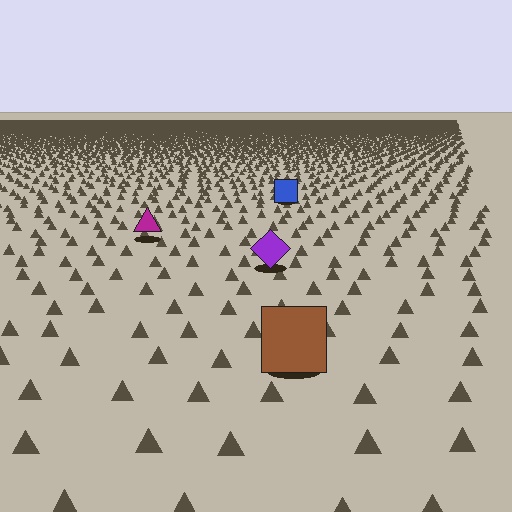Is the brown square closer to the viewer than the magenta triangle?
Yes. The brown square is closer — you can tell from the texture gradient: the ground texture is coarser near it.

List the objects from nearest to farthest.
From nearest to farthest: the brown square, the purple diamond, the magenta triangle, the blue square.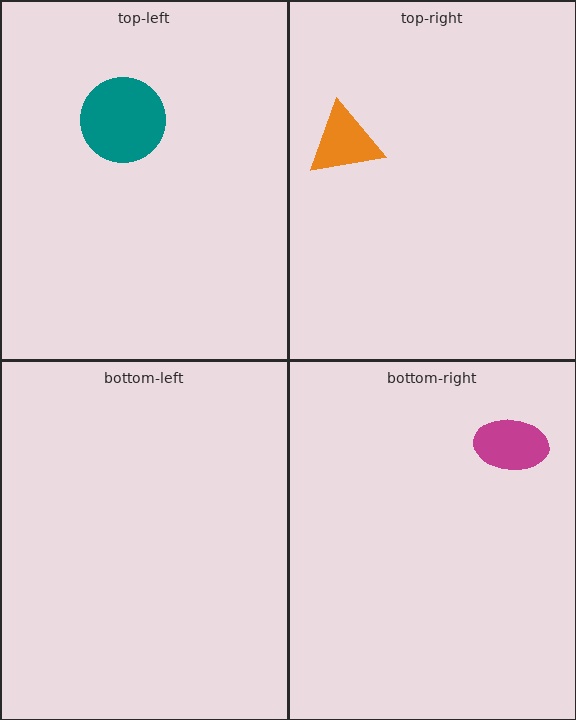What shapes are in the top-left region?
The teal circle.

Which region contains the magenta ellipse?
The bottom-right region.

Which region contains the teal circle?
The top-left region.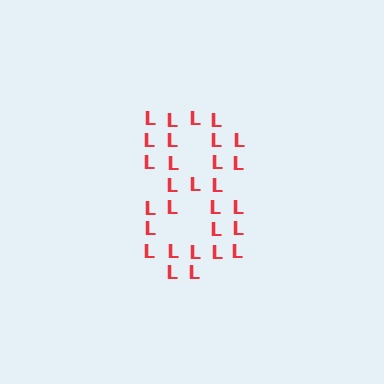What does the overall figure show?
The overall figure shows the digit 8.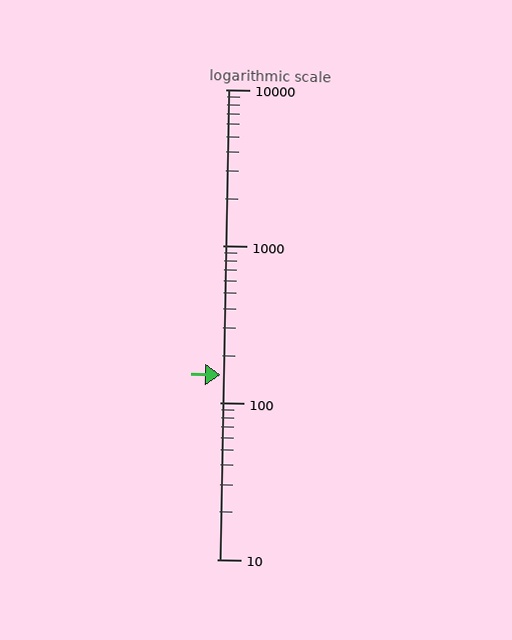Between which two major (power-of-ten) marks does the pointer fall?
The pointer is between 100 and 1000.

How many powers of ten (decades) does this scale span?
The scale spans 3 decades, from 10 to 10000.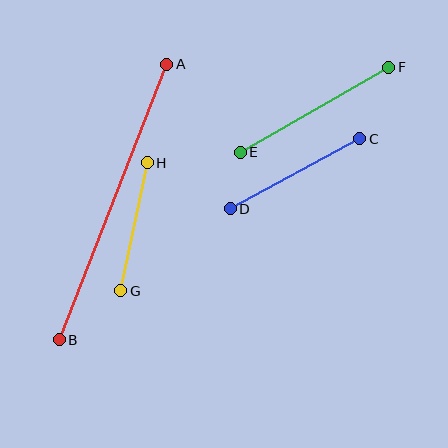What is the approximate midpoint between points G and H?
The midpoint is at approximately (134, 227) pixels.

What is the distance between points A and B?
The distance is approximately 296 pixels.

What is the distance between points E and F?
The distance is approximately 171 pixels.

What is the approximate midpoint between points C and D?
The midpoint is at approximately (295, 174) pixels.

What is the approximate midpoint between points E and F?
The midpoint is at approximately (314, 110) pixels.